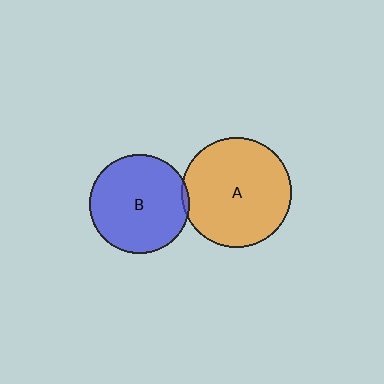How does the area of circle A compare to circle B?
Approximately 1.2 times.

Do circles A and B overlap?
Yes.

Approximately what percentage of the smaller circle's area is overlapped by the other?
Approximately 5%.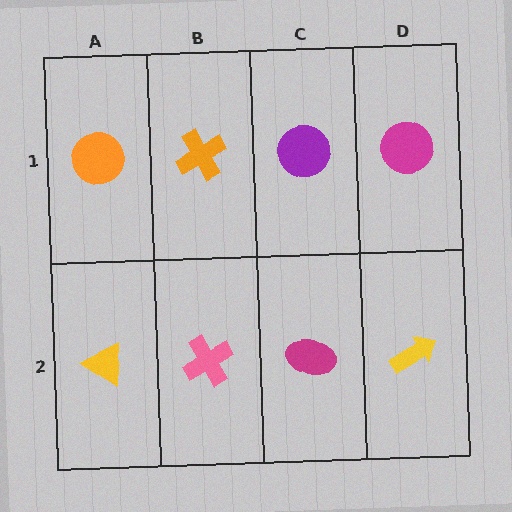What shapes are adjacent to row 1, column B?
A pink cross (row 2, column B), an orange circle (row 1, column A), a purple circle (row 1, column C).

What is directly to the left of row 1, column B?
An orange circle.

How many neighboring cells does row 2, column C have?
3.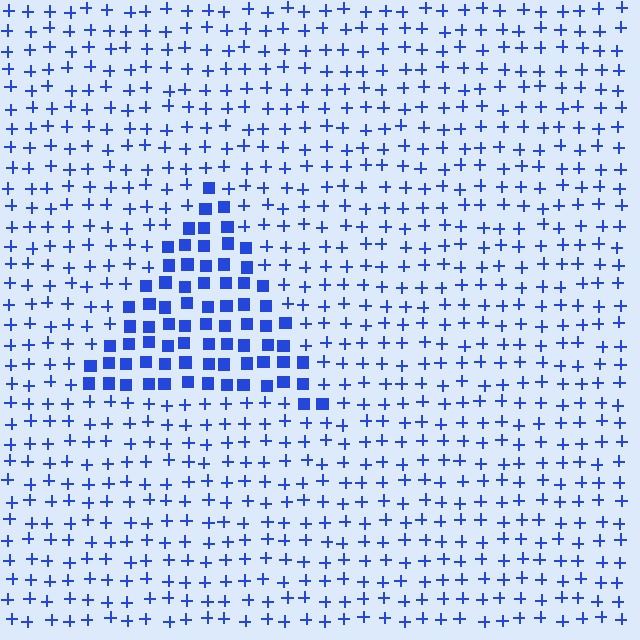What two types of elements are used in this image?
The image uses squares inside the triangle region and plus signs outside it.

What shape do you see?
I see a triangle.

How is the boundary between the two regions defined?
The boundary is defined by a change in element shape: squares inside vs. plus signs outside. All elements share the same color and spacing.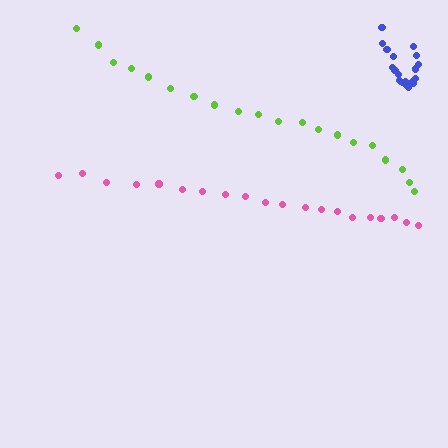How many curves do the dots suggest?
There are 3 distinct paths.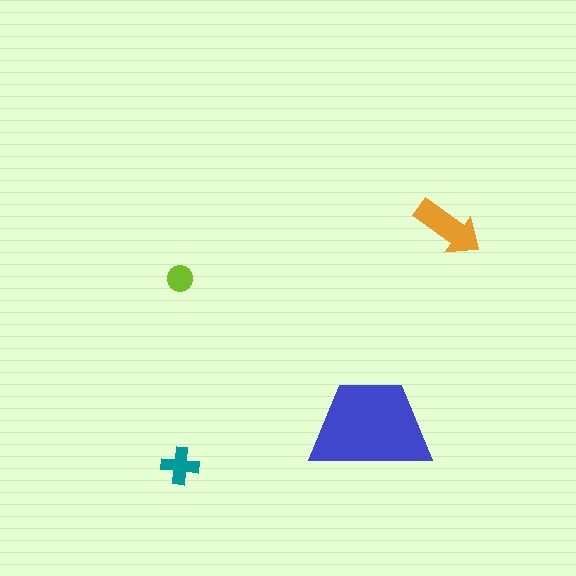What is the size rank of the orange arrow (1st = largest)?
2nd.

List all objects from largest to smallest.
The blue trapezoid, the orange arrow, the teal cross, the lime circle.